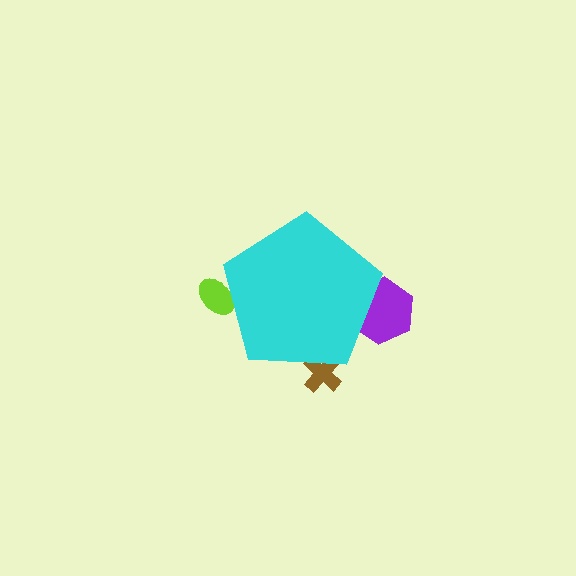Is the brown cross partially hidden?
Yes, the brown cross is partially hidden behind the cyan pentagon.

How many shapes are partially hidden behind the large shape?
3 shapes are partially hidden.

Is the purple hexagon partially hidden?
Yes, the purple hexagon is partially hidden behind the cyan pentagon.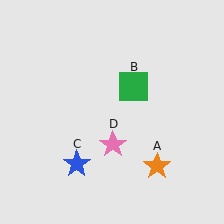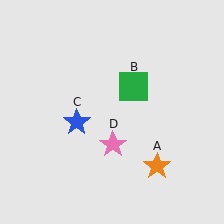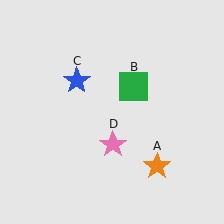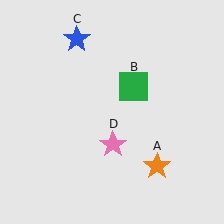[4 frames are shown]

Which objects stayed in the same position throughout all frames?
Orange star (object A) and green square (object B) and pink star (object D) remained stationary.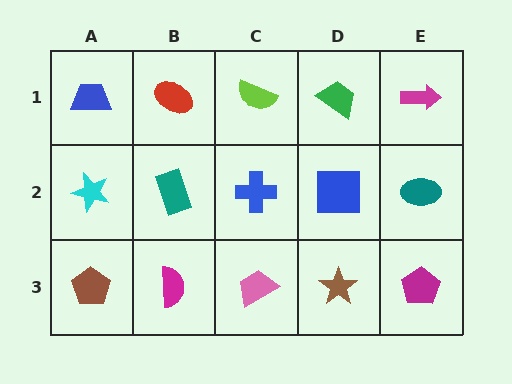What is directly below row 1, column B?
A teal rectangle.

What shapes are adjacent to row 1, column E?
A teal ellipse (row 2, column E), a green trapezoid (row 1, column D).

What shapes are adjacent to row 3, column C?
A blue cross (row 2, column C), a magenta semicircle (row 3, column B), a brown star (row 3, column D).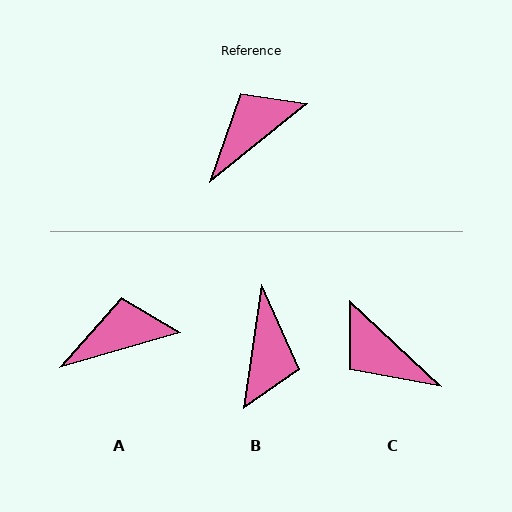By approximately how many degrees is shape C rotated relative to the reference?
Approximately 98 degrees counter-clockwise.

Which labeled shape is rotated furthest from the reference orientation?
B, about 137 degrees away.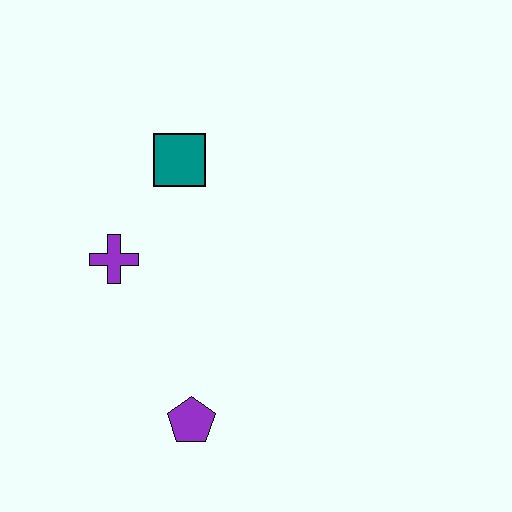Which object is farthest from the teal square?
The purple pentagon is farthest from the teal square.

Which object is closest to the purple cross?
The teal square is closest to the purple cross.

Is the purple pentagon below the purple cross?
Yes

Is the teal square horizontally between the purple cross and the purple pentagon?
Yes